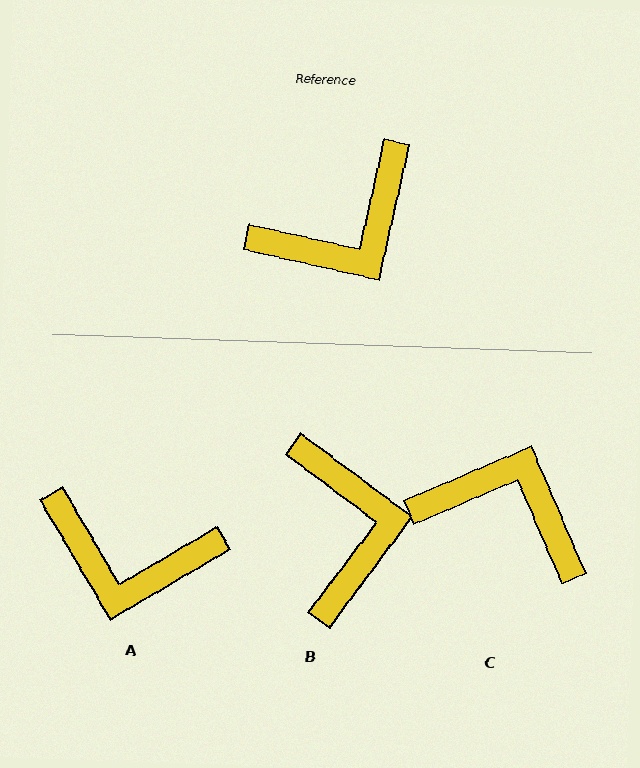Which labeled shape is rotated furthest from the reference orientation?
C, about 125 degrees away.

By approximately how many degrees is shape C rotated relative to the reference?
Approximately 125 degrees counter-clockwise.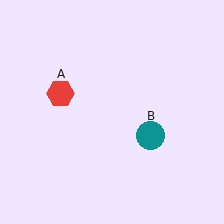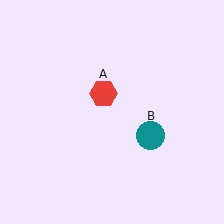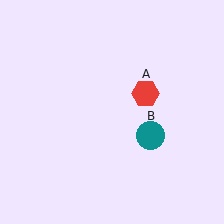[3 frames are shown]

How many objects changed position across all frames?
1 object changed position: red hexagon (object A).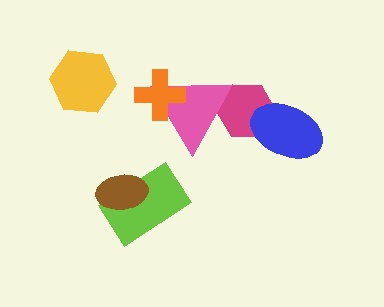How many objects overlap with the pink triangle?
2 objects overlap with the pink triangle.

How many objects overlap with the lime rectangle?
1 object overlaps with the lime rectangle.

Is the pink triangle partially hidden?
Yes, it is partially covered by another shape.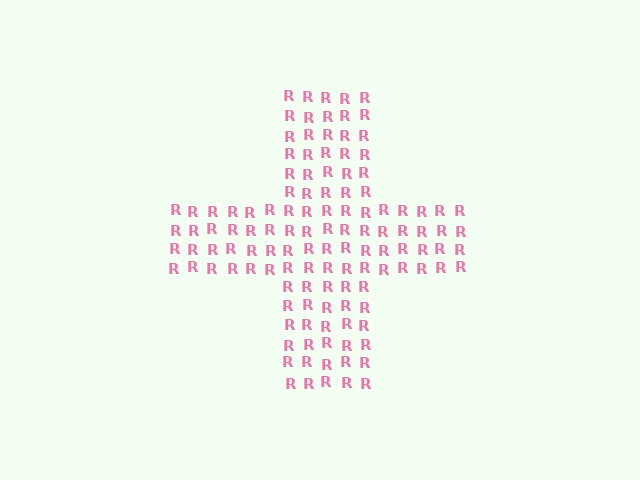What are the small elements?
The small elements are letter R's.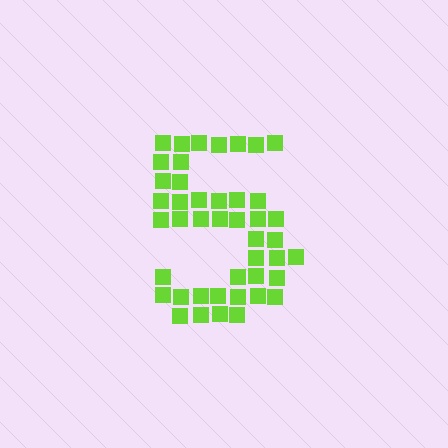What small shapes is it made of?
It is made of small squares.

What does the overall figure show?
The overall figure shows the digit 5.